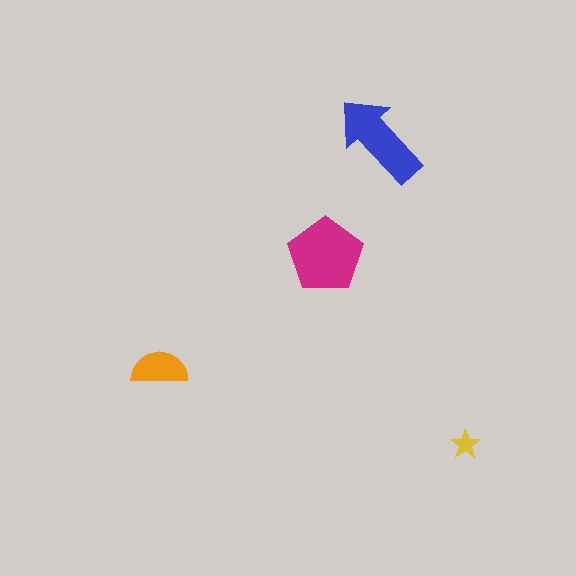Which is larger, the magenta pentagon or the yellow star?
The magenta pentagon.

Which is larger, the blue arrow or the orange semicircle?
The blue arrow.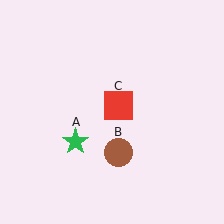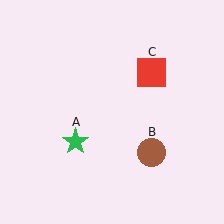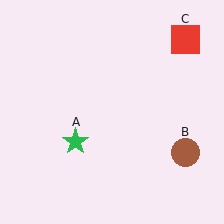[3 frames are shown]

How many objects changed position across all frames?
2 objects changed position: brown circle (object B), red square (object C).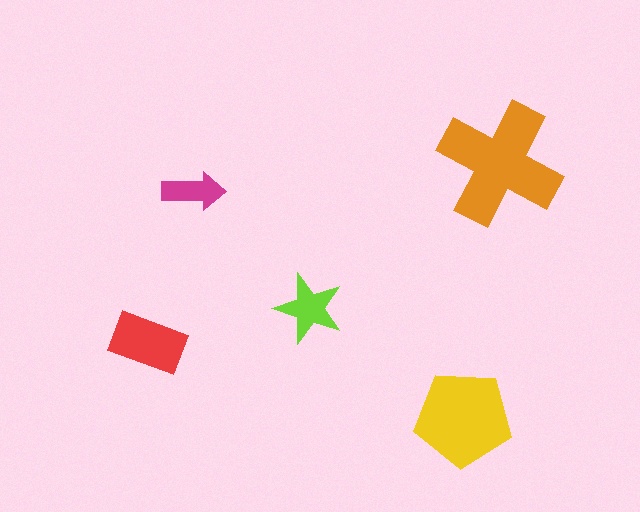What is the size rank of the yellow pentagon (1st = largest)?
2nd.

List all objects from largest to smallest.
The orange cross, the yellow pentagon, the red rectangle, the lime star, the magenta arrow.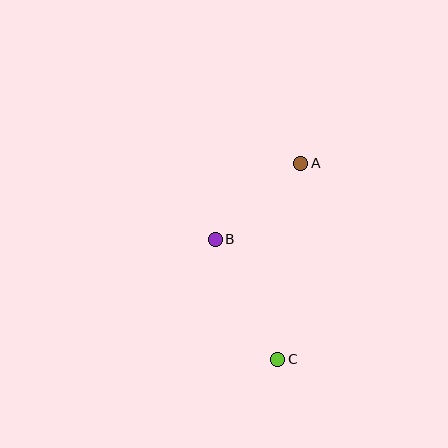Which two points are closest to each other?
Points A and B are closest to each other.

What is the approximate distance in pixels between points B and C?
The distance between B and C is approximately 135 pixels.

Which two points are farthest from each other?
Points A and C are farthest from each other.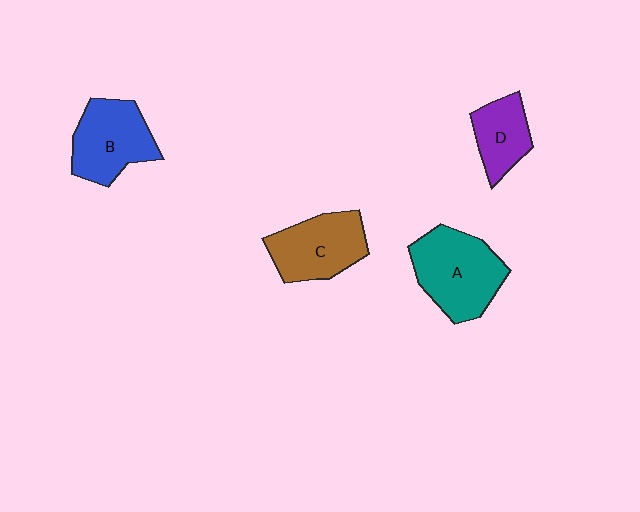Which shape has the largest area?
Shape A (teal).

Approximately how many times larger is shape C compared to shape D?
Approximately 1.4 times.